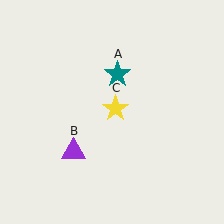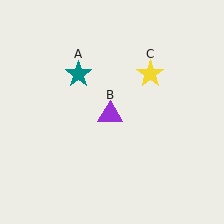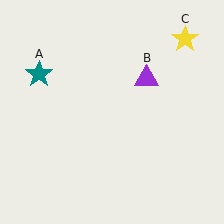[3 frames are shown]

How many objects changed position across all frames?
3 objects changed position: teal star (object A), purple triangle (object B), yellow star (object C).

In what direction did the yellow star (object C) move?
The yellow star (object C) moved up and to the right.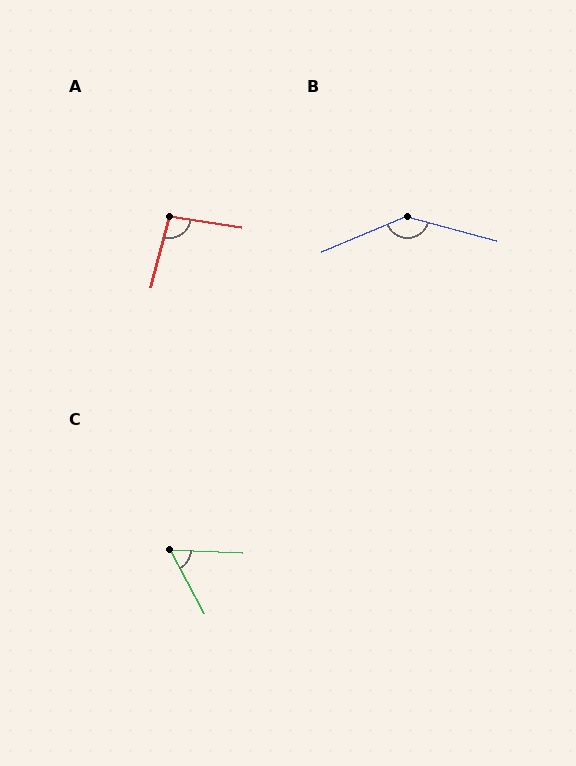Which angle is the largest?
B, at approximately 142 degrees.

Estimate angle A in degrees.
Approximately 96 degrees.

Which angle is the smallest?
C, at approximately 59 degrees.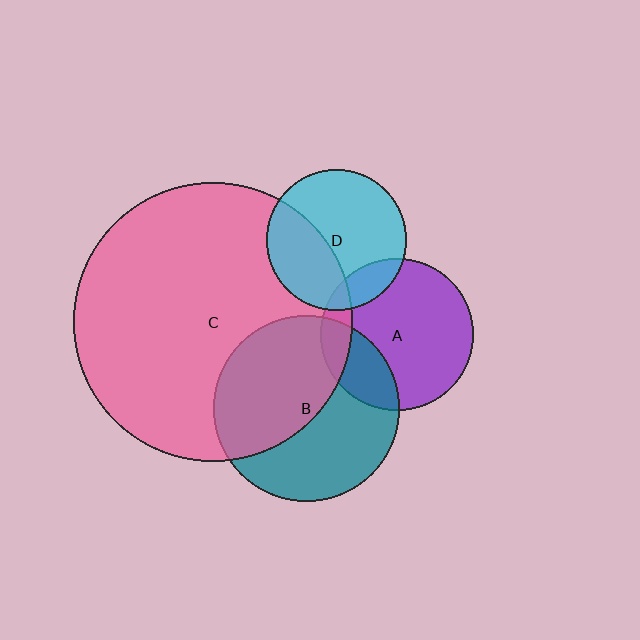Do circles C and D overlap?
Yes.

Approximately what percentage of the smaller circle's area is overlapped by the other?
Approximately 35%.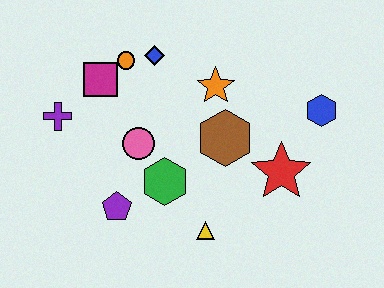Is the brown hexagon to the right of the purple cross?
Yes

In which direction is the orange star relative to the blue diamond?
The orange star is to the right of the blue diamond.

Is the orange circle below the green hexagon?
No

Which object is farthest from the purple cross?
The blue hexagon is farthest from the purple cross.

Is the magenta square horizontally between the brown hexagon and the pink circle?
No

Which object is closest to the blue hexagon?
The red star is closest to the blue hexagon.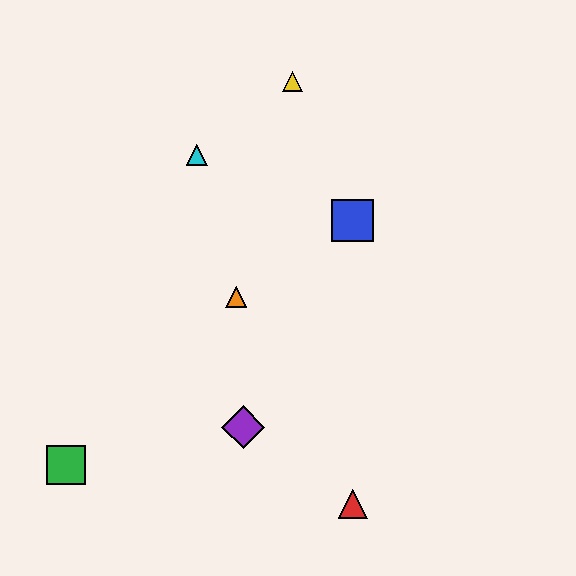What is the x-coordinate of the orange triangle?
The orange triangle is at x≈236.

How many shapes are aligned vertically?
2 shapes (the red triangle, the blue square) are aligned vertically.